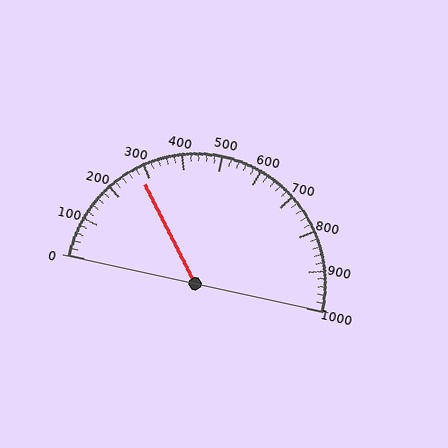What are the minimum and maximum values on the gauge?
The gauge ranges from 0 to 1000.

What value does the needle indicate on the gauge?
The needle indicates approximately 280.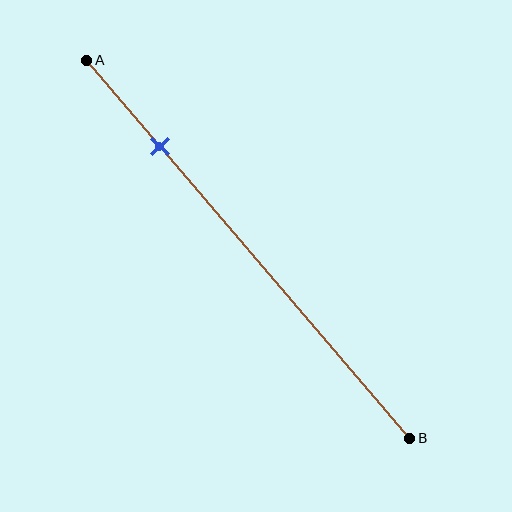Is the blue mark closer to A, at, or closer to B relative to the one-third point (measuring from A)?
The blue mark is closer to point A than the one-third point of segment AB.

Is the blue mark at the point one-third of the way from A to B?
No, the mark is at about 25% from A, not at the 33% one-third point.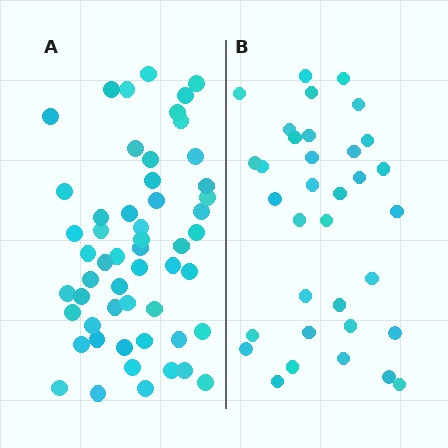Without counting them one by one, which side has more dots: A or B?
Region A (the left region) has more dots.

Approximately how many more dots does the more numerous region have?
Region A has approximately 20 more dots than region B.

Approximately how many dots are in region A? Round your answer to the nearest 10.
About 50 dots. (The exact count is 54, which rounds to 50.)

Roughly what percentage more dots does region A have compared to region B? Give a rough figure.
About 60% more.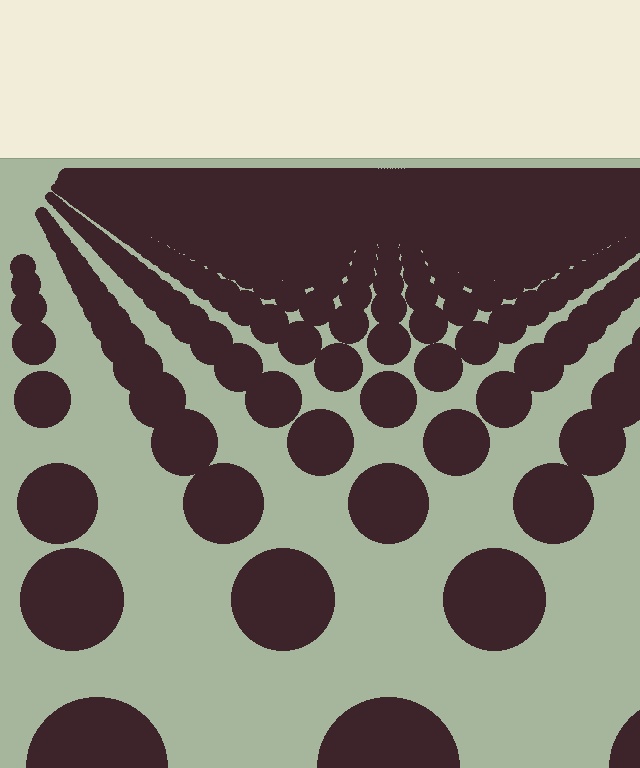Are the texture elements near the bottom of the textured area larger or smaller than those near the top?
Larger. Near the bottom, elements are closer to the viewer and appear at a bigger on-screen size.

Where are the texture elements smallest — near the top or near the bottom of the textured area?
Near the top.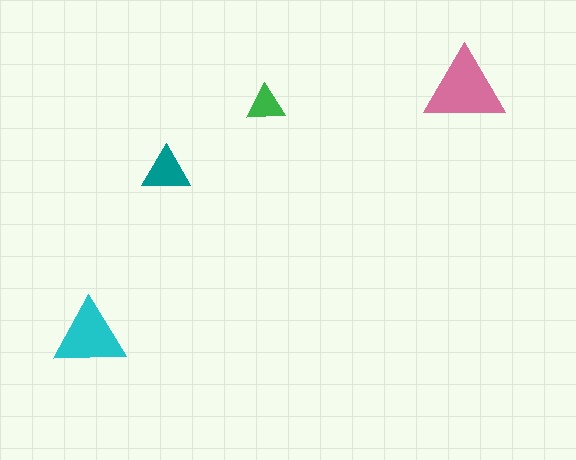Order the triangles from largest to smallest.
the pink one, the cyan one, the teal one, the green one.